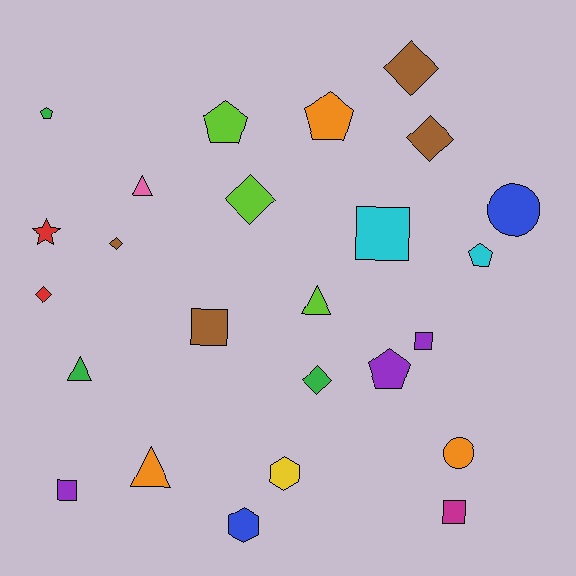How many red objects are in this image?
There are 2 red objects.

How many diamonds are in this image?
There are 6 diamonds.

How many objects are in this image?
There are 25 objects.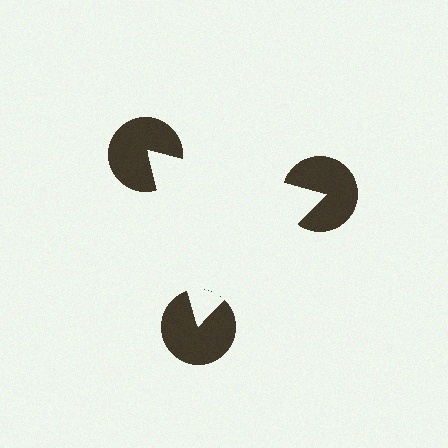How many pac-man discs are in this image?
There are 3 — one at each vertex of the illusory triangle.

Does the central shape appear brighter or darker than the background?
It typically appears slightly brighter than the background, even though no actual brightness change is drawn.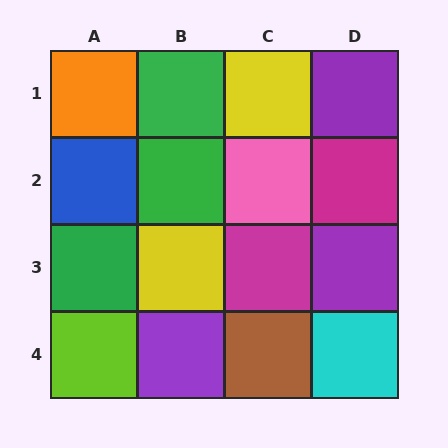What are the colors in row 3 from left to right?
Green, yellow, magenta, purple.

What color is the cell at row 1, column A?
Orange.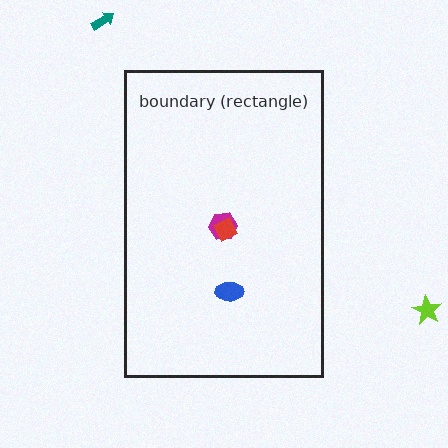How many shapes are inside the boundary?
3 inside, 2 outside.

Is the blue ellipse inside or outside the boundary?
Inside.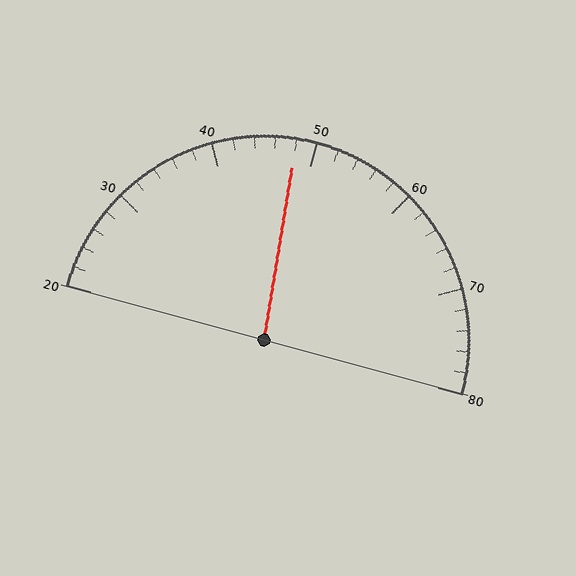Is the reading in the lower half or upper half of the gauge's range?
The reading is in the lower half of the range (20 to 80).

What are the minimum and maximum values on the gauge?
The gauge ranges from 20 to 80.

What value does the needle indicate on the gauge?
The needle indicates approximately 48.